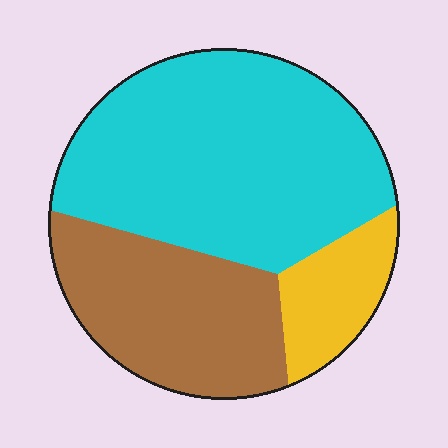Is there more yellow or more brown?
Brown.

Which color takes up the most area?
Cyan, at roughly 55%.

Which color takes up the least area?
Yellow, at roughly 15%.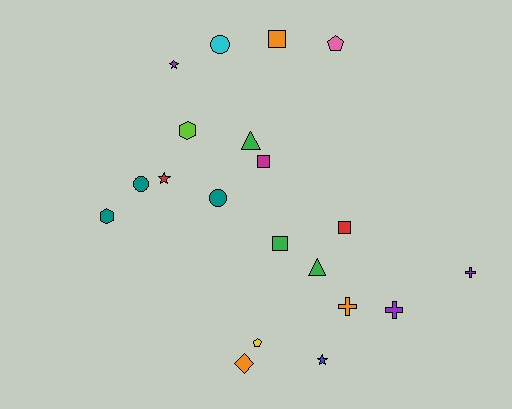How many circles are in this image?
There are 3 circles.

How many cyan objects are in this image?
There is 1 cyan object.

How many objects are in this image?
There are 20 objects.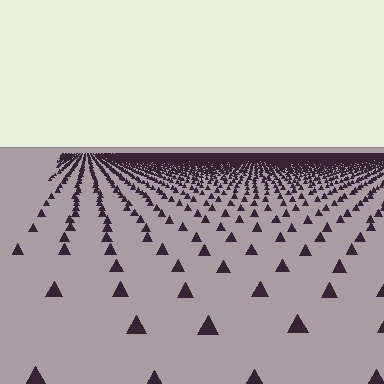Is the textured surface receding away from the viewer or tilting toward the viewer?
The surface is receding away from the viewer. Texture elements get smaller and denser toward the top.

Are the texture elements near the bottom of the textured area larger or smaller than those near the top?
Larger. Near the bottom, elements are closer to the viewer and appear at a bigger on-screen size.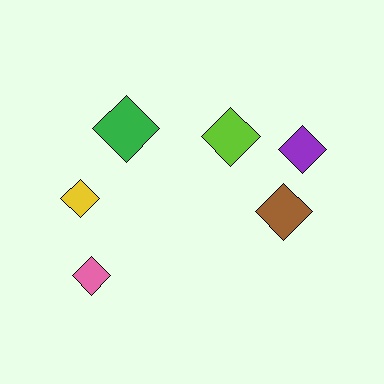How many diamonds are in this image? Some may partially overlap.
There are 6 diamonds.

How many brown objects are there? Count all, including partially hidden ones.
There is 1 brown object.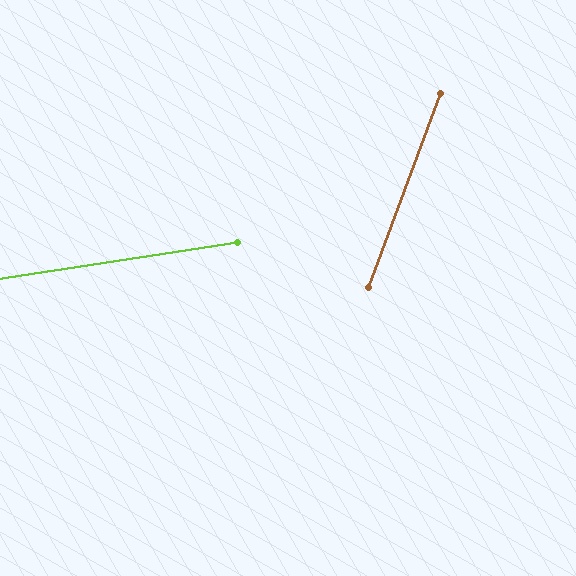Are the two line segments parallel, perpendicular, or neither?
Neither parallel nor perpendicular — they differ by about 61°.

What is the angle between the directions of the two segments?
Approximately 61 degrees.